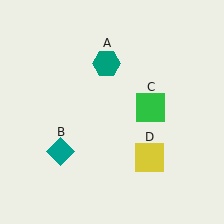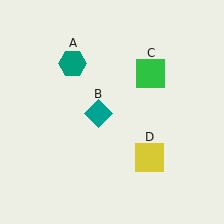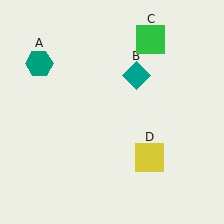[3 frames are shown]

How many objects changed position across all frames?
3 objects changed position: teal hexagon (object A), teal diamond (object B), green square (object C).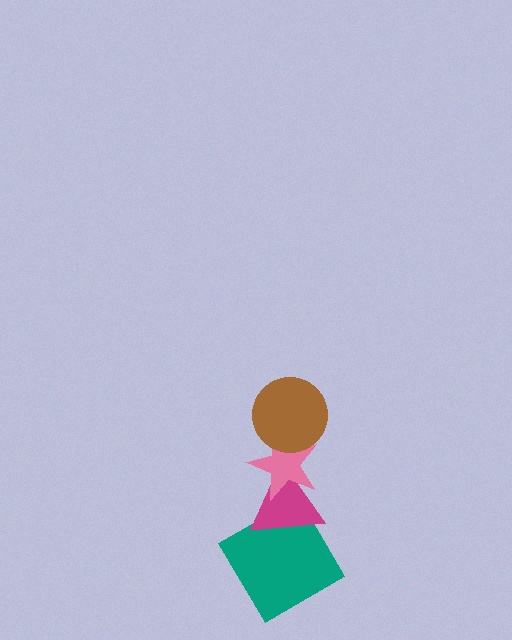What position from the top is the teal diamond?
The teal diamond is 4th from the top.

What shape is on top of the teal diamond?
The magenta triangle is on top of the teal diamond.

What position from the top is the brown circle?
The brown circle is 1st from the top.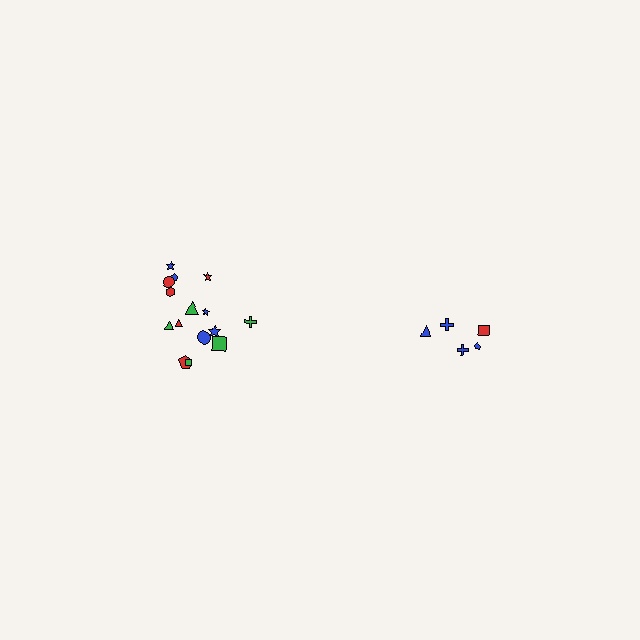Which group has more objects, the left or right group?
The left group.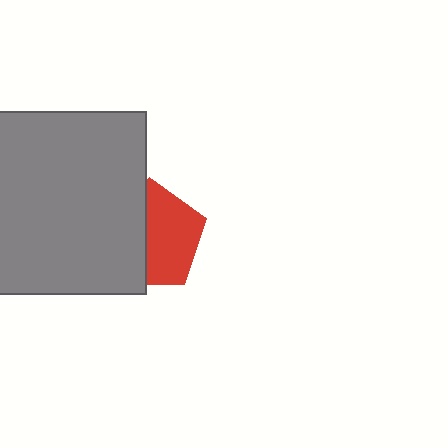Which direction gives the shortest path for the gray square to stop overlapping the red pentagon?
Moving left gives the shortest separation.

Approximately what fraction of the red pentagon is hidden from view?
Roughly 47% of the red pentagon is hidden behind the gray square.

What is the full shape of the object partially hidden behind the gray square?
The partially hidden object is a red pentagon.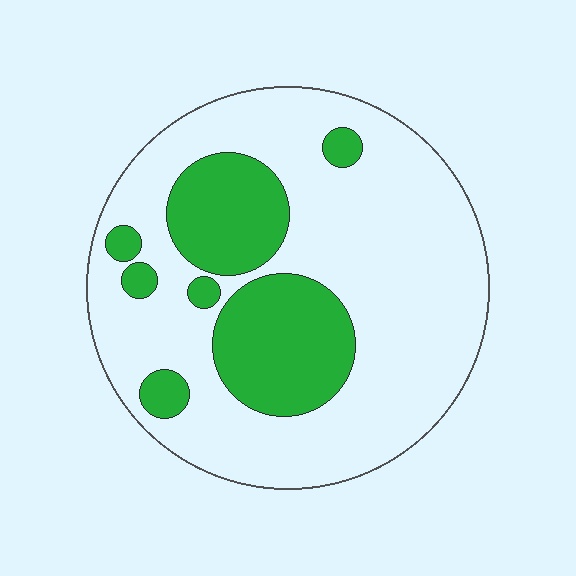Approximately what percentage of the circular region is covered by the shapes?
Approximately 25%.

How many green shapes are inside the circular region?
7.